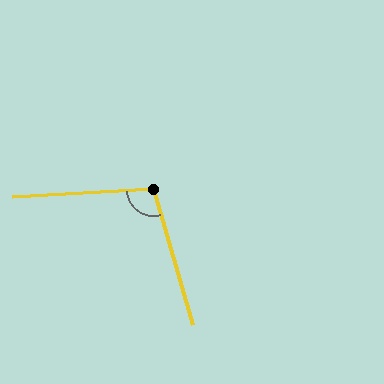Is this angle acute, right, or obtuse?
It is obtuse.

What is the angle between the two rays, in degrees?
Approximately 103 degrees.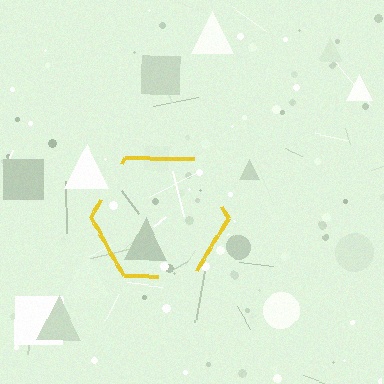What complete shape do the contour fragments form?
The contour fragments form a hexagon.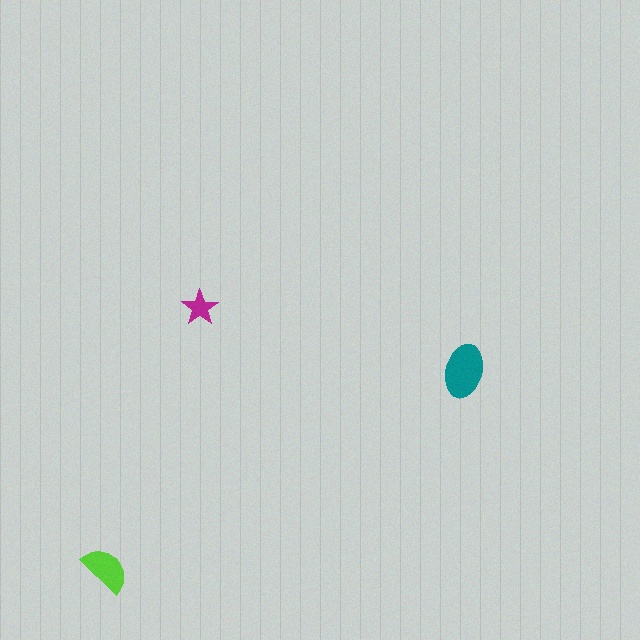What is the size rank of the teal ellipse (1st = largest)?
1st.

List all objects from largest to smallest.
The teal ellipse, the lime semicircle, the magenta star.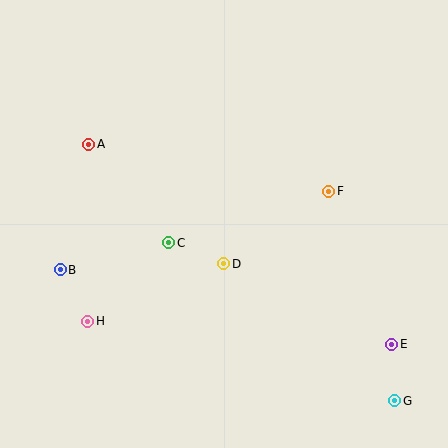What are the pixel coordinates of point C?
Point C is at (169, 243).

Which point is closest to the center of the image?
Point D at (224, 264) is closest to the center.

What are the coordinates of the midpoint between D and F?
The midpoint between D and F is at (276, 228).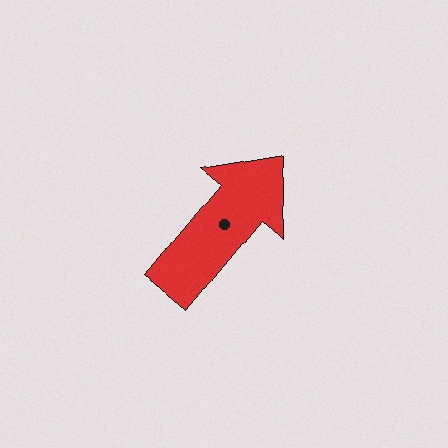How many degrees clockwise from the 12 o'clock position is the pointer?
Approximately 39 degrees.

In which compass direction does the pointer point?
Northeast.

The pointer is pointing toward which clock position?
Roughly 1 o'clock.